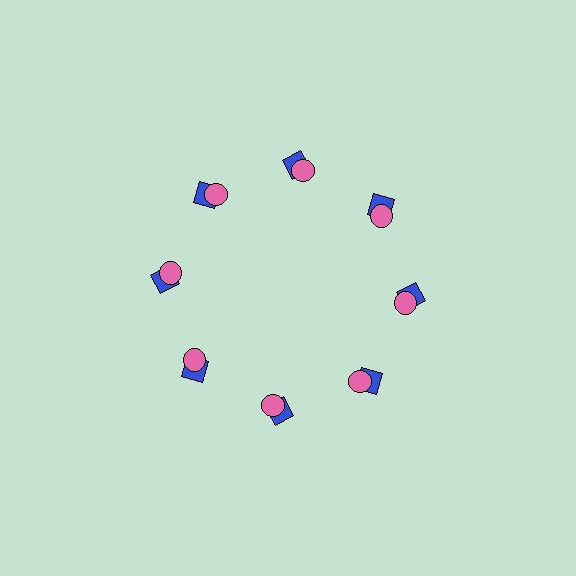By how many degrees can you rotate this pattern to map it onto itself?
The pattern maps onto itself every 45 degrees of rotation.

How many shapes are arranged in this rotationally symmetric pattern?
There are 16 shapes, arranged in 8 groups of 2.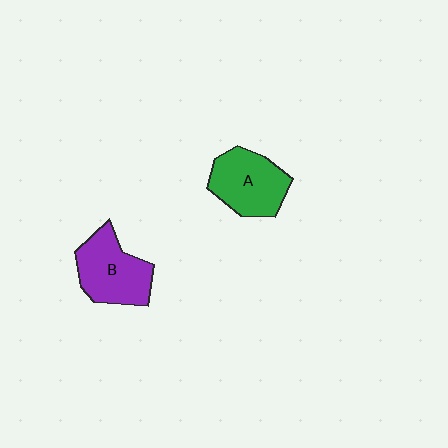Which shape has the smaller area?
Shape A (green).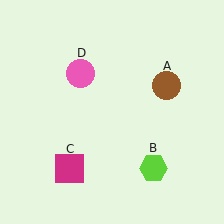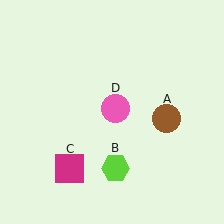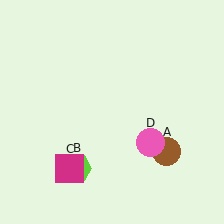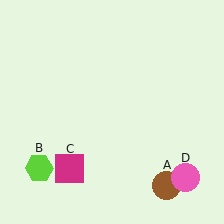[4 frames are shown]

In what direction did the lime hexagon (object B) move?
The lime hexagon (object B) moved left.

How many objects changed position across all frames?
3 objects changed position: brown circle (object A), lime hexagon (object B), pink circle (object D).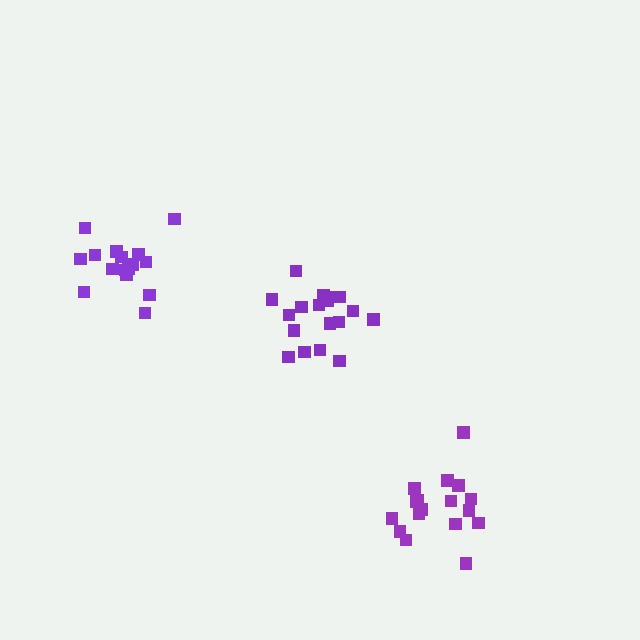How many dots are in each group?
Group 1: 19 dots, Group 2: 16 dots, Group 3: 17 dots (52 total).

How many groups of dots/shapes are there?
There are 3 groups.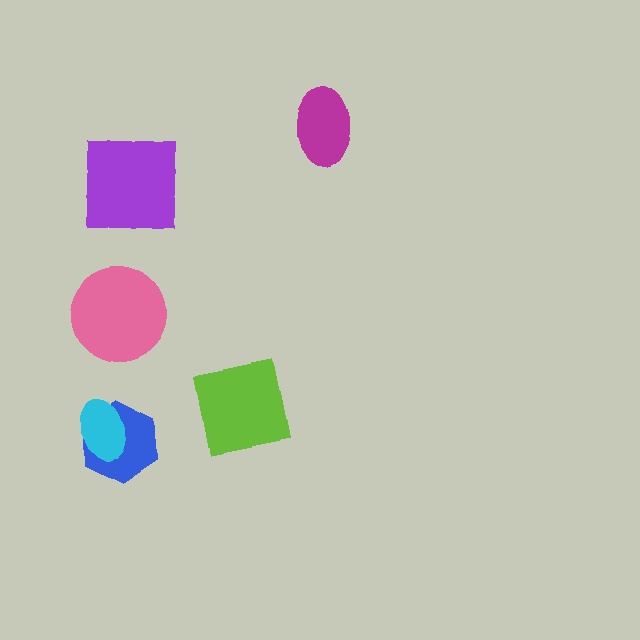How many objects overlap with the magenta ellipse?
0 objects overlap with the magenta ellipse.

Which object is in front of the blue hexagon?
The cyan ellipse is in front of the blue hexagon.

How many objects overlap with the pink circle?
0 objects overlap with the pink circle.